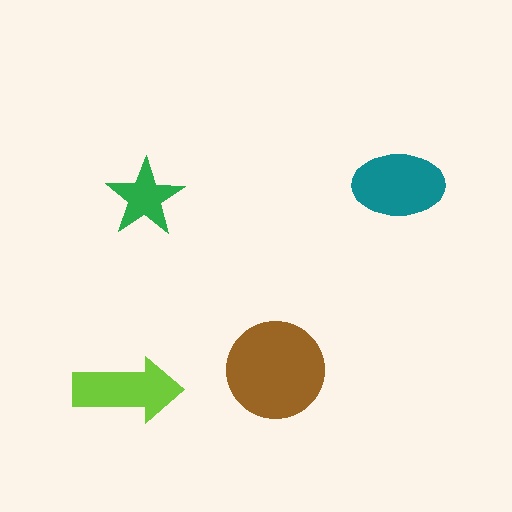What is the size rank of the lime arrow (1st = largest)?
3rd.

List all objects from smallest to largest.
The green star, the lime arrow, the teal ellipse, the brown circle.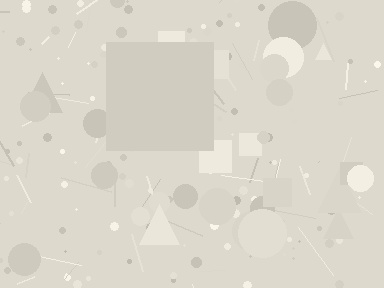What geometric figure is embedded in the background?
A square is embedded in the background.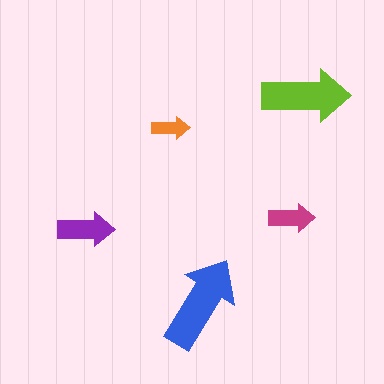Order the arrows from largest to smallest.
the blue one, the lime one, the purple one, the magenta one, the orange one.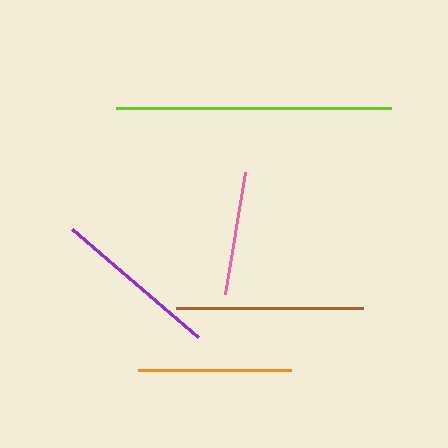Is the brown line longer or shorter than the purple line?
The brown line is longer than the purple line.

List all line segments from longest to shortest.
From longest to shortest: lime, brown, purple, orange, pink.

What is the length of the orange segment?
The orange segment is approximately 153 pixels long.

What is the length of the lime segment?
The lime segment is approximately 274 pixels long.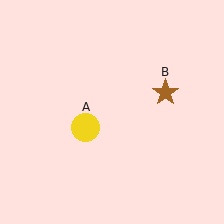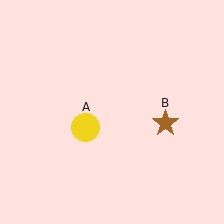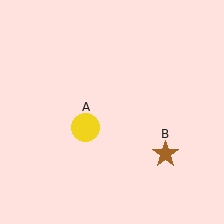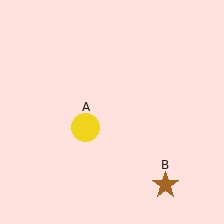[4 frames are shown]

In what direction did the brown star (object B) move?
The brown star (object B) moved down.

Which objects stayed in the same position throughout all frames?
Yellow circle (object A) remained stationary.